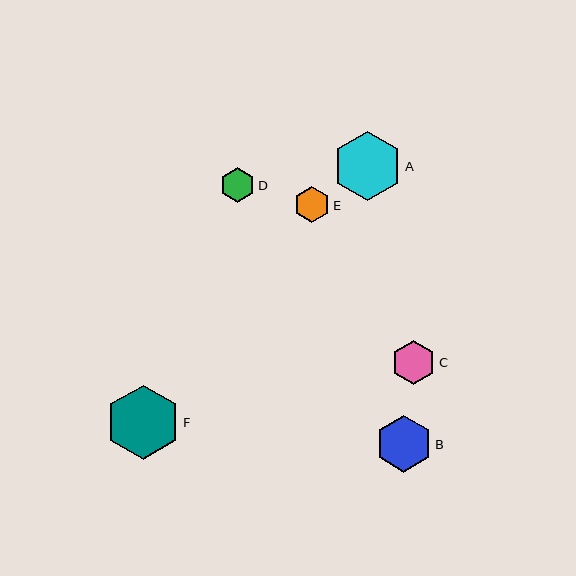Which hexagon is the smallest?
Hexagon D is the smallest with a size of approximately 35 pixels.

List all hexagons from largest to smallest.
From largest to smallest: F, A, B, C, E, D.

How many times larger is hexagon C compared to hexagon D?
Hexagon C is approximately 1.3 times the size of hexagon D.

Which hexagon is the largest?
Hexagon F is the largest with a size of approximately 74 pixels.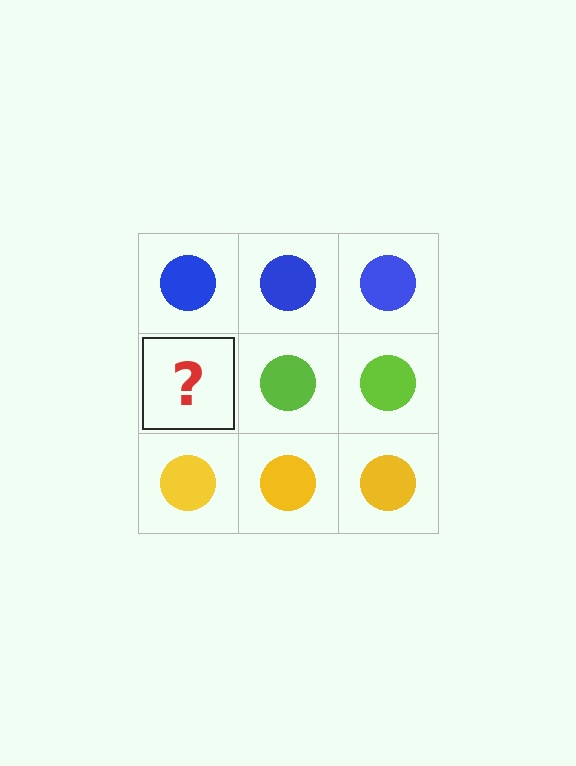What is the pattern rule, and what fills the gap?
The rule is that each row has a consistent color. The gap should be filled with a lime circle.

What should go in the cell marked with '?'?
The missing cell should contain a lime circle.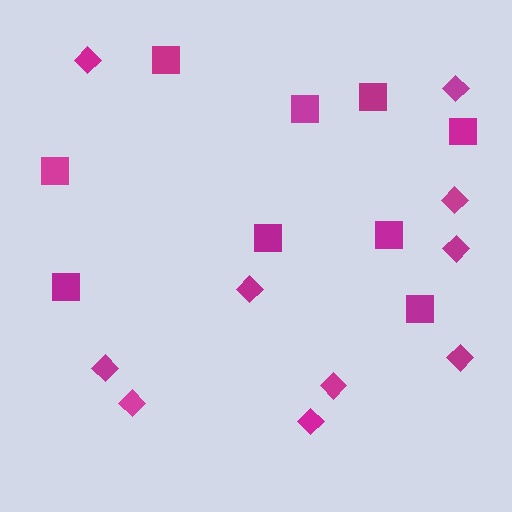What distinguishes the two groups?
There are 2 groups: one group of squares (9) and one group of diamonds (10).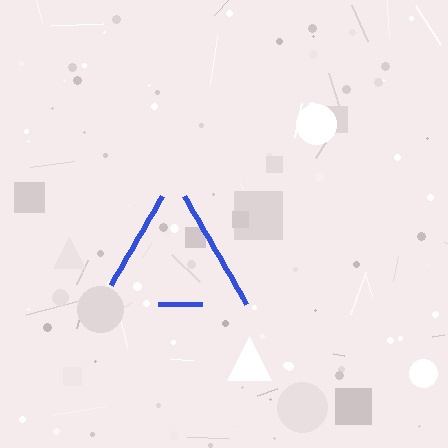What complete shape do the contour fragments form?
The contour fragments form a triangle.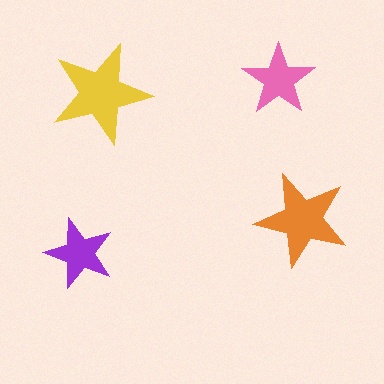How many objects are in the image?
There are 4 objects in the image.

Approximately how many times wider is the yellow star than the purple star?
About 1.5 times wider.